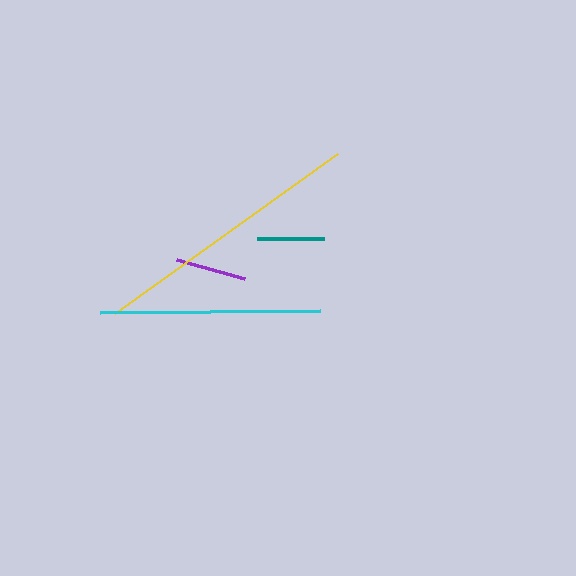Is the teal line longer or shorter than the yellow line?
The yellow line is longer than the teal line.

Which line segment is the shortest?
The teal line is the shortest at approximately 67 pixels.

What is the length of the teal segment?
The teal segment is approximately 67 pixels long.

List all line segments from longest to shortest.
From longest to shortest: yellow, cyan, purple, teal.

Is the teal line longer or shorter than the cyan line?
The cyan line is longer than the teal line.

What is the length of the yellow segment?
The yellow segment is approximately 275 pixels long.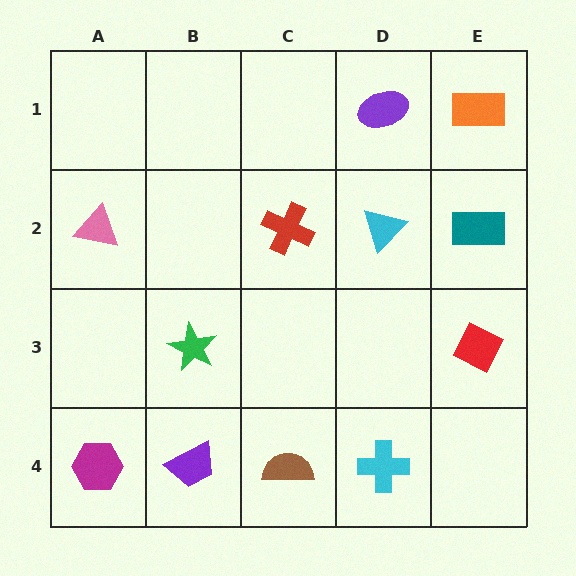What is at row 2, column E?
A teal rectangle.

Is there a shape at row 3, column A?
No, that cell is empty.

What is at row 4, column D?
A cyan cross.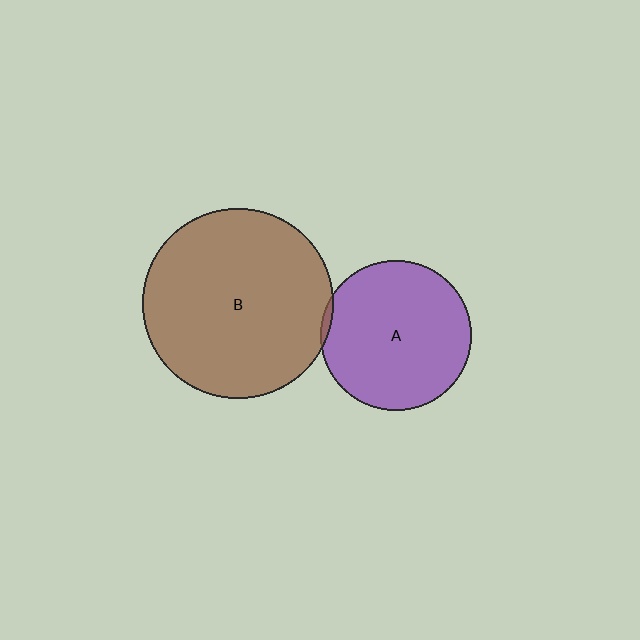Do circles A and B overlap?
Yes.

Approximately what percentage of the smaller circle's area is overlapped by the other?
Approximately 5%.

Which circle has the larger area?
Circle B (brown).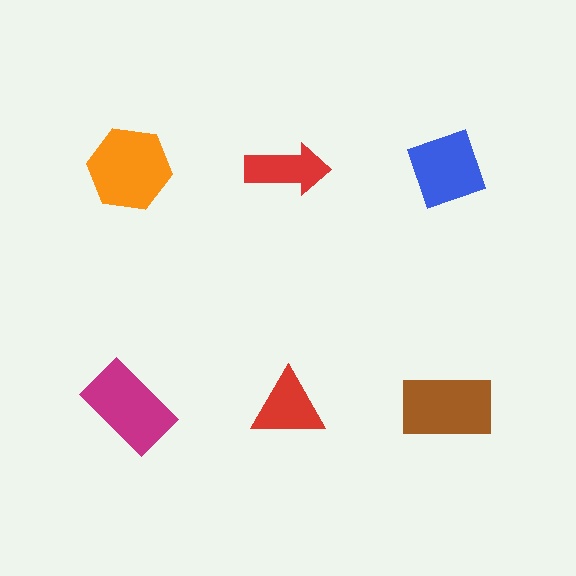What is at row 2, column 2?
A red triangle.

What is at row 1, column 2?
A red arrow.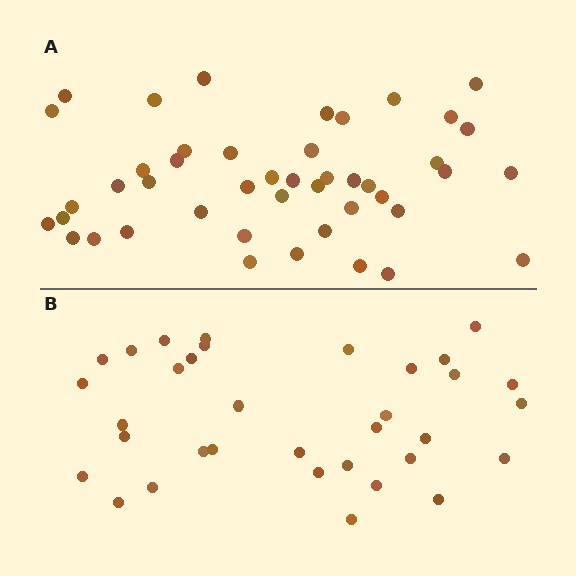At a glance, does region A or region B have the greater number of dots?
Region A (the top region) has more dots.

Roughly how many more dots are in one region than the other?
Region A has roughly 12 or so more dots than region B.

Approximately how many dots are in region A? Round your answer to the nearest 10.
About 40 dots. (The exact count is 45, which rounds to 40.)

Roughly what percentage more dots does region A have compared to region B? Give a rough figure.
About 30% more.